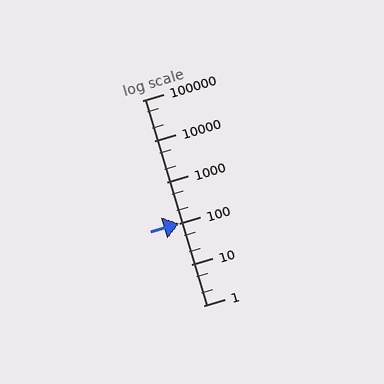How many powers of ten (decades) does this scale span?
The scale spans 5 decades, from 1 to 100000.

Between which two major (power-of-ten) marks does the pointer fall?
The pointer is between 100 and 1000.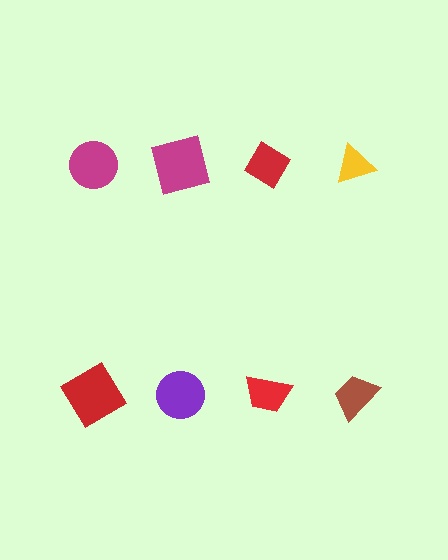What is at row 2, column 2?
A purple circle.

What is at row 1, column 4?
A yellow triangle.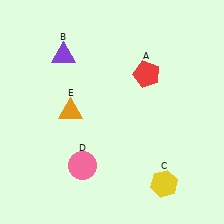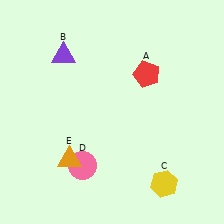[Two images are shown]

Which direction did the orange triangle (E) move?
The orange triangle (E) moved down.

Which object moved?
The orange triangle (E) moved down.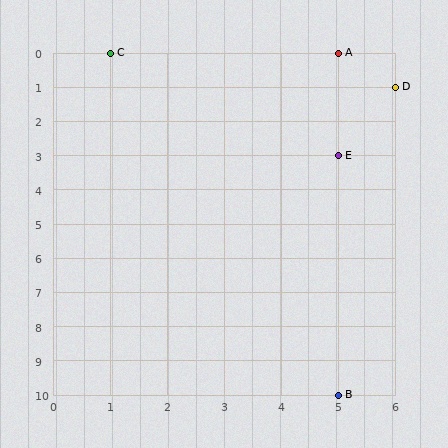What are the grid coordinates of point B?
Point B is at grid coordinates (5, 10).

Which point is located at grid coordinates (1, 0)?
Point C is at (1, 0).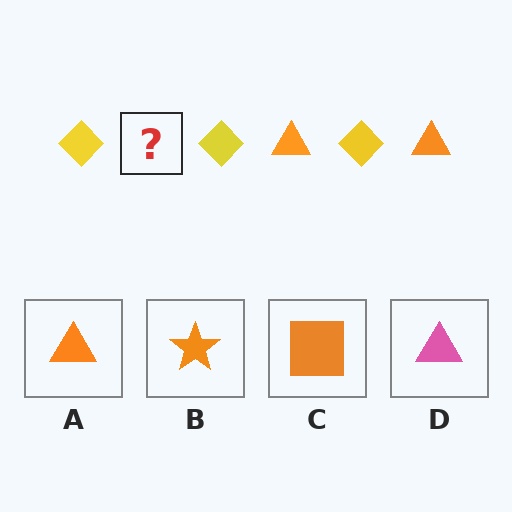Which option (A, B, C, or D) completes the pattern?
A.